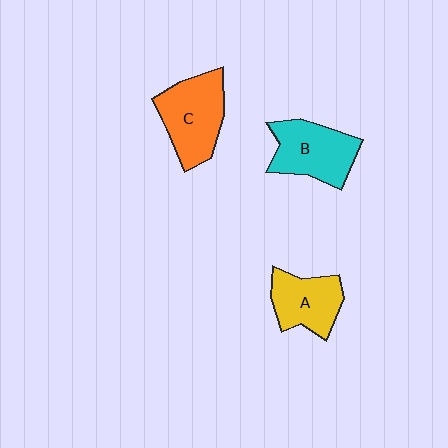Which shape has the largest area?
Shape C (orange).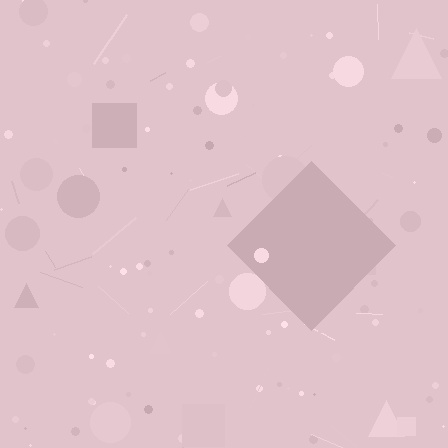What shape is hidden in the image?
A diamond is hidden in the image.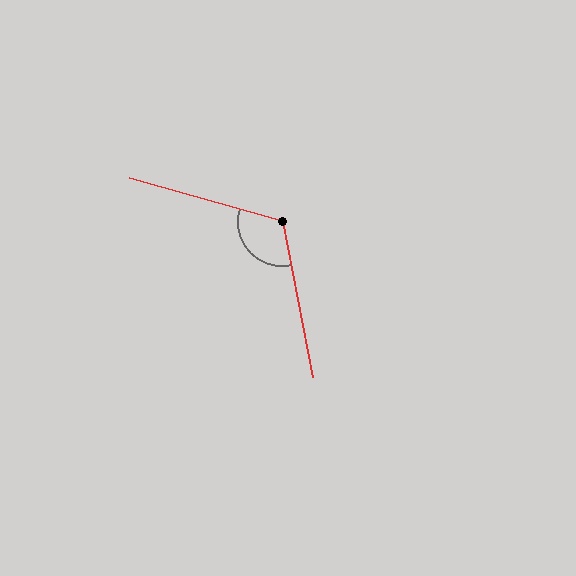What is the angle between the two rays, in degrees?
Approximately 117 degrees.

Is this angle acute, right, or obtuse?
It is obtuse.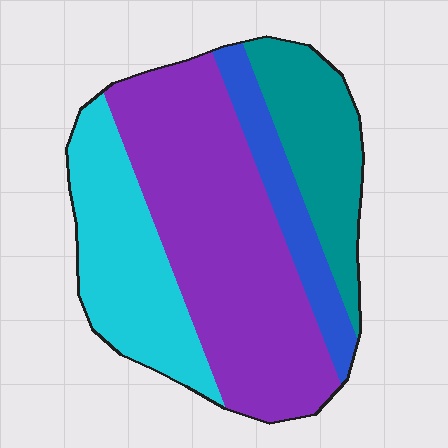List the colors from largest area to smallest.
From largest to smallest: purple, cyan, teal, blue.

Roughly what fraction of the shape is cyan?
Cyan takes up about one quarter (1/4) of the shape.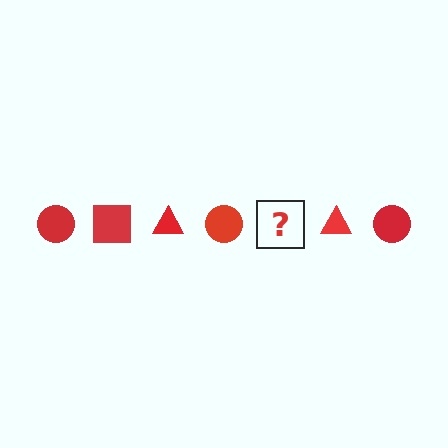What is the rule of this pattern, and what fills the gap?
The rule is that the pattern cycles through circle, square, triangle shapes in red. The gap should be filled with a red square.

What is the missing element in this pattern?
The missing element is a red square.